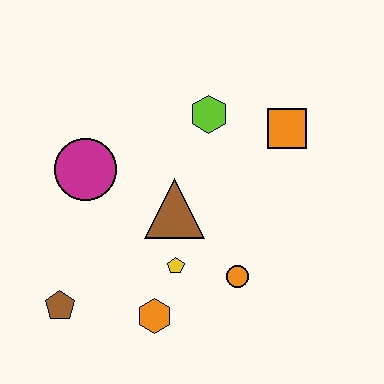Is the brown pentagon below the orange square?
Yes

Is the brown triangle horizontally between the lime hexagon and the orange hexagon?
Yes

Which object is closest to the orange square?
The lime hexagon is closest to the orange square.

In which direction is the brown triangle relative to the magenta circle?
The brown triangle is to the right of the magenta circle.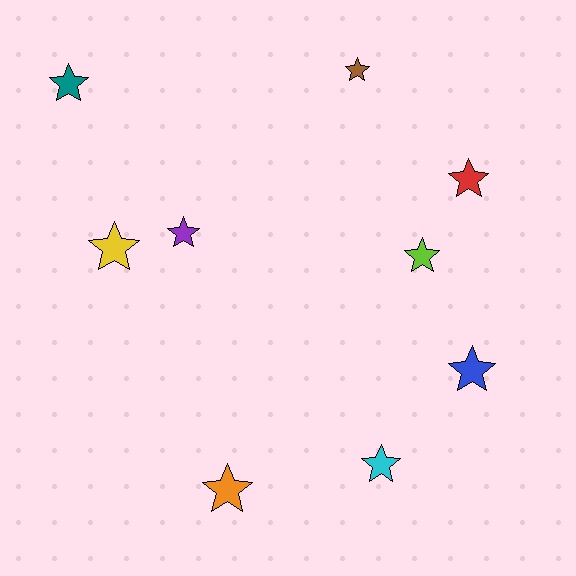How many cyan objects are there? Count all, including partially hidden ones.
There is 1 cyan object.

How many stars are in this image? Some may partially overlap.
There are 9 stars.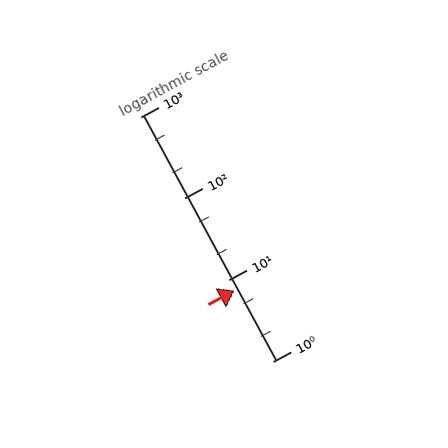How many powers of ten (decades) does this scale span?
The scale spans 3 decades, from 1 to 1000.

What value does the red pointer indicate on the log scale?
The pointer indicates approximately 7.4.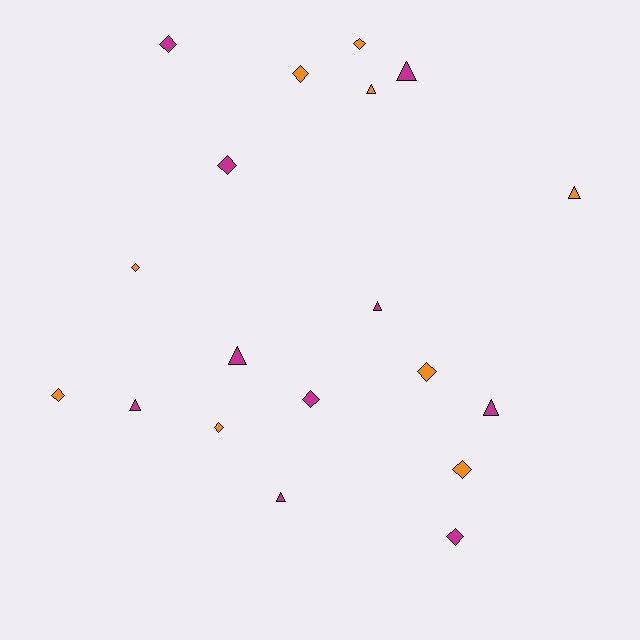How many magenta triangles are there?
There are 6 magenta triangles.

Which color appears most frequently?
Magenta, with 10 objects.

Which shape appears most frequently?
Diamond, with 11 objects.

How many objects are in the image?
There are 19 objects.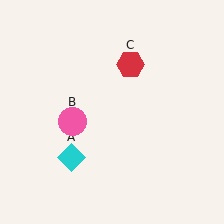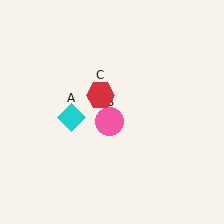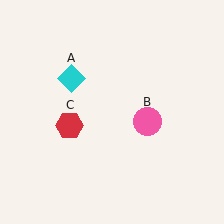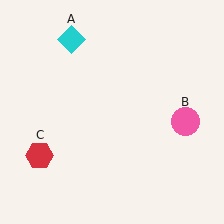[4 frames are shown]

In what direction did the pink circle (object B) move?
The pink circle (object B) moved right.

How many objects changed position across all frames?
3 objects changed position: cyan diamond (object A), pink circle (object B), red hexagon (object C).